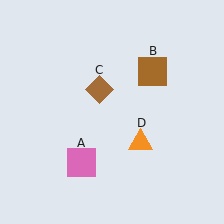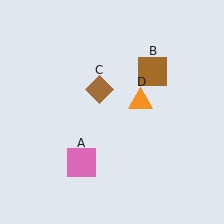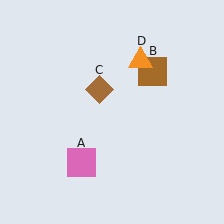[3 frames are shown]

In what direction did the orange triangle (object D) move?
The orange triangle (object D) moved up.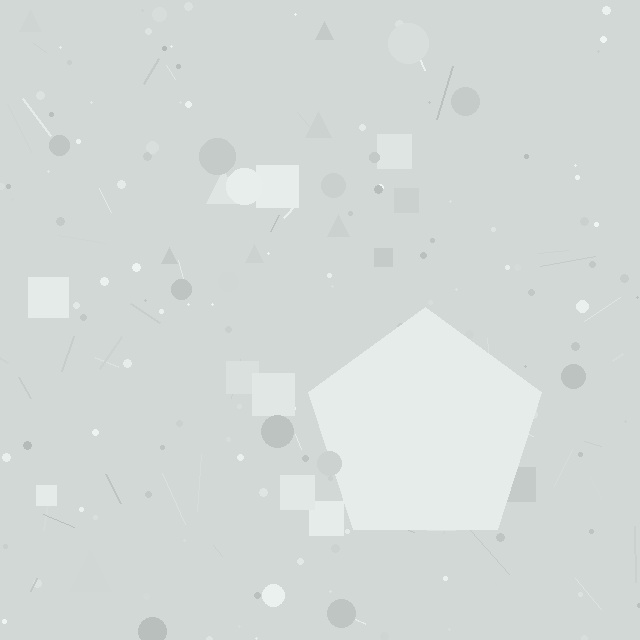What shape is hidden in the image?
A pentagon is hidden in the image.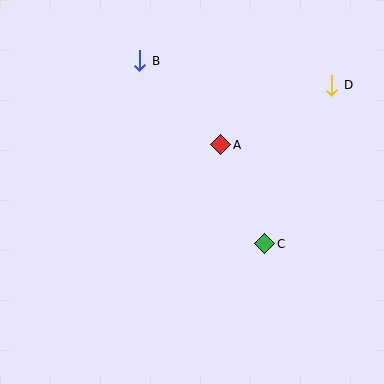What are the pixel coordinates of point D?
Point D is at (332, 85).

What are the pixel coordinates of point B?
Point B is at (140, 61).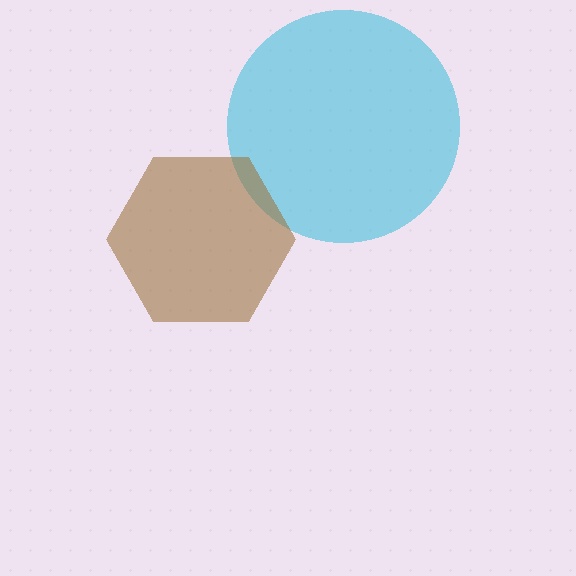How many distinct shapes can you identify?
There are 2 distinct shapes: a cyan circle, a brown hexagon.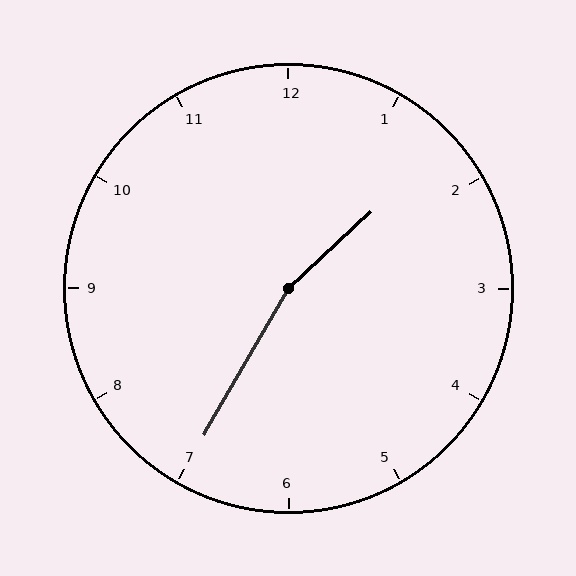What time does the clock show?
1:35.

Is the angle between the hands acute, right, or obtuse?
It is obtuse.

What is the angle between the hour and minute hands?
Approximately 162 degrees.